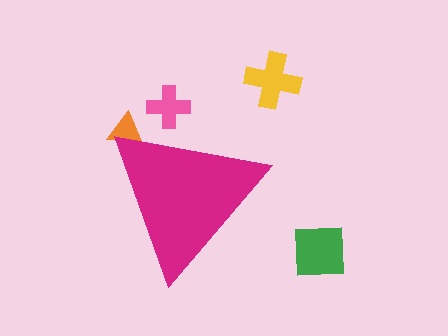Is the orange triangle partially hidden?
Yes, the orange triangle is partially hidden behind the magenta triangle.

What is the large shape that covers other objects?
A magenta triangle.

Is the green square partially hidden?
No, the green square is fully visible.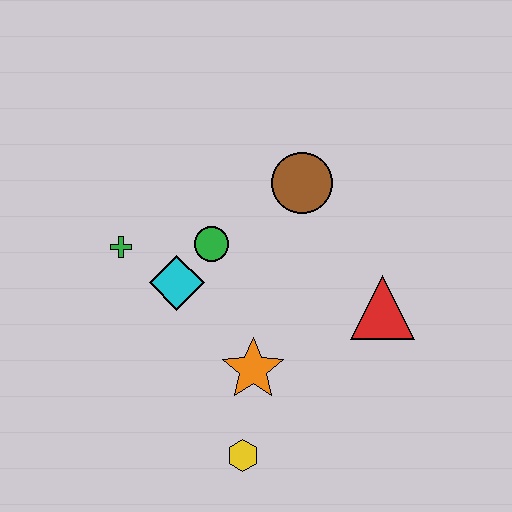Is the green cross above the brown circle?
No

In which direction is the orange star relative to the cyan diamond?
The orange star is below the cyan diamond.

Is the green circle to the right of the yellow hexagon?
No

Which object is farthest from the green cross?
The red triangle is farthest from the green cross.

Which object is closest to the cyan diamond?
The green circle is closest to the cyan diamond.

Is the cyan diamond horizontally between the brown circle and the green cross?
Yes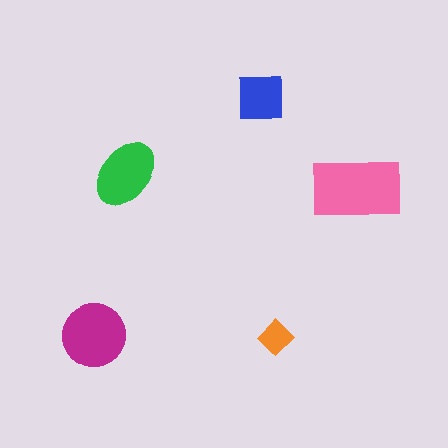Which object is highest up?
The blue square is topmost.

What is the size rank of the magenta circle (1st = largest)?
2nd.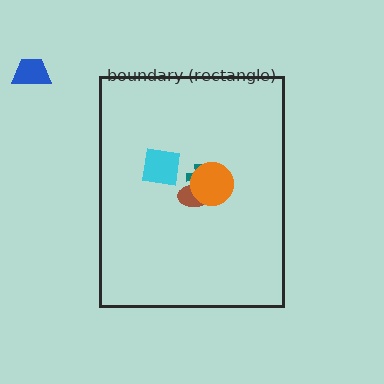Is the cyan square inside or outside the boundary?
Inside.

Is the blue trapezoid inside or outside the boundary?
Outside.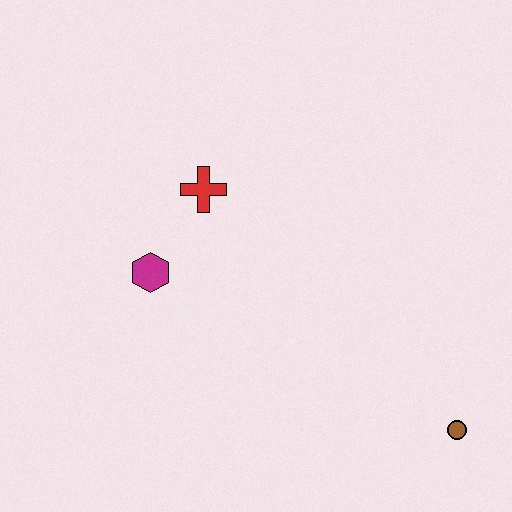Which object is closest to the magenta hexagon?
The red cross is closest to the magenta hexagon.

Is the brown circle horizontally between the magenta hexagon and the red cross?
No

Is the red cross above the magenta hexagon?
Yes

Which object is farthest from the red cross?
The brown circle is farthest from the red cross.